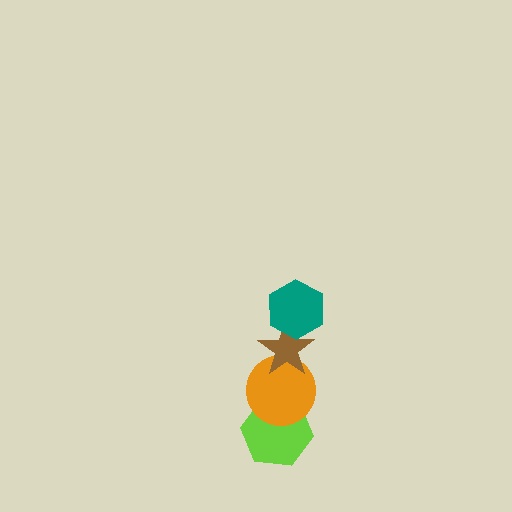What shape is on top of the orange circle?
The brown star is on top of the orange circle.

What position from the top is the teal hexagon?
The teal hexagon is 1st from the top.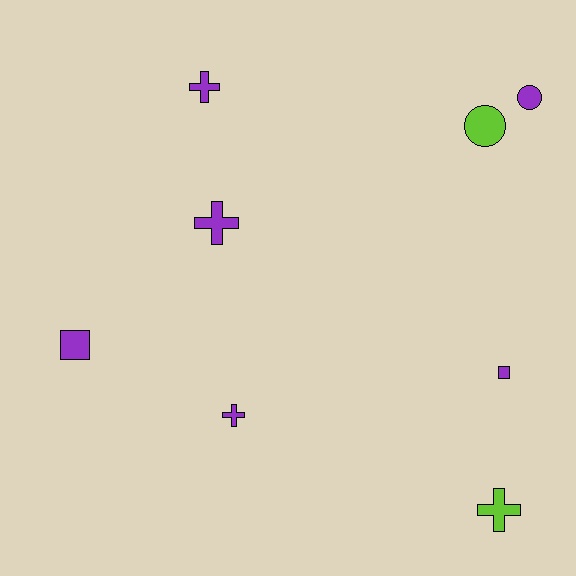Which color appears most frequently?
Purple, with 6 objects.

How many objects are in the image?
There are 8 objects.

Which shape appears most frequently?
Cross, with 4 objects.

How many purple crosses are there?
There are 3 purple crosses.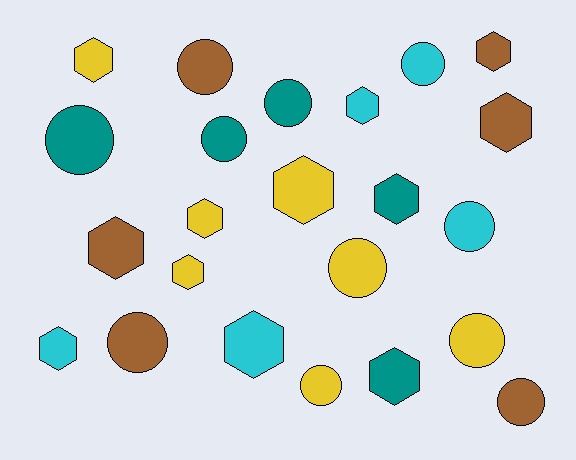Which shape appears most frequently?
Hexagon, with 12 objects.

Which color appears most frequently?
Yellow, with 7 objects.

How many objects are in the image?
There are 23 objects.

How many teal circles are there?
There are 3 teal circles.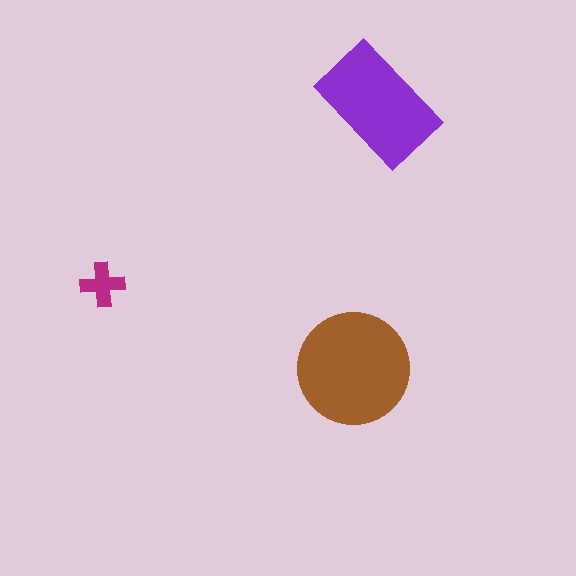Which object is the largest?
The brown circle.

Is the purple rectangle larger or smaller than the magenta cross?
Larger.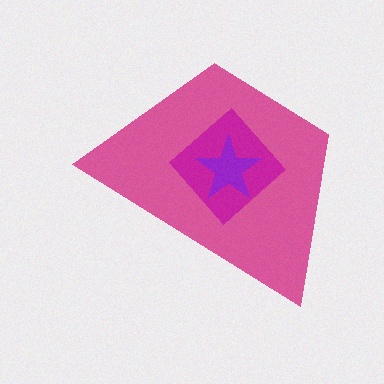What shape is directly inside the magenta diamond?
The purple star.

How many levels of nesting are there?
3.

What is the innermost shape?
The purple star.